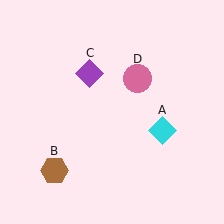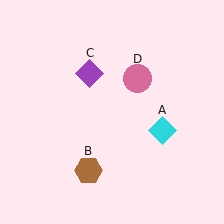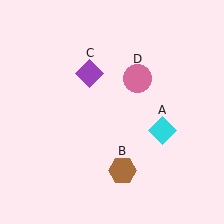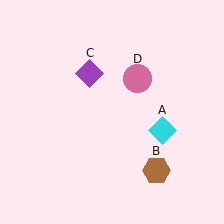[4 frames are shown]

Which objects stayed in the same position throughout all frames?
Cyan diamond (object A) and purple diamond (object C) and pink circle (object D) remained stationary.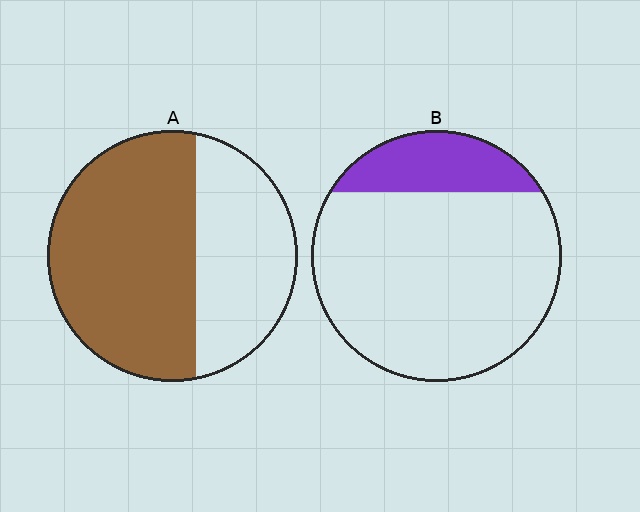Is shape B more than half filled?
No.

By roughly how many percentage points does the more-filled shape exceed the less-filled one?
By roughly 45 percentage points (A over B).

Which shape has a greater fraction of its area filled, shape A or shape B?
Shape A.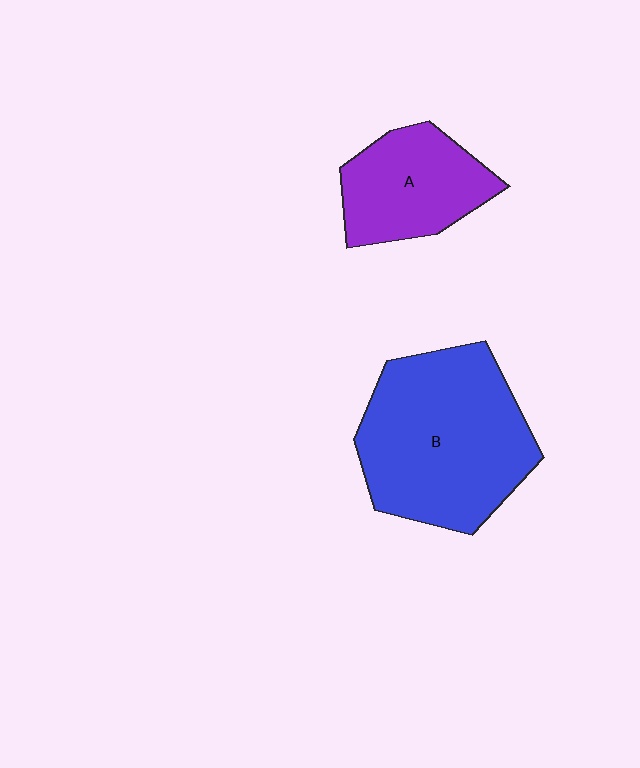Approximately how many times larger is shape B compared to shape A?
Approximately 1.8 times.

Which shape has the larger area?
Shape B (blue).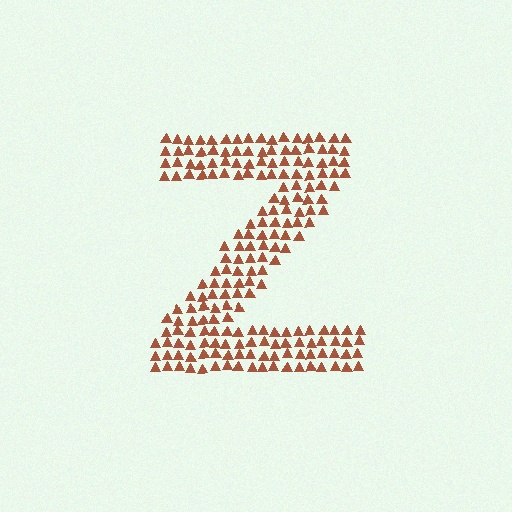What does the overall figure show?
The overall figure shows the letter Z.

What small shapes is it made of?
It is made of small triangles.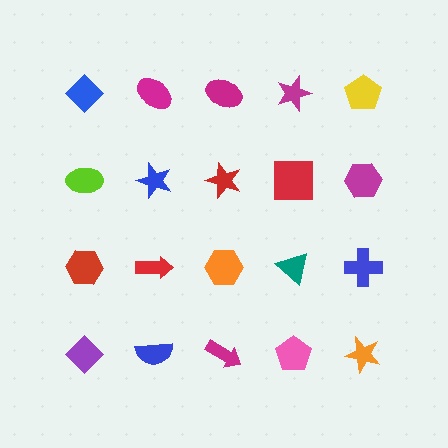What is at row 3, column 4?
A teal triangle.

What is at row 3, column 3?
An orange hexagon.